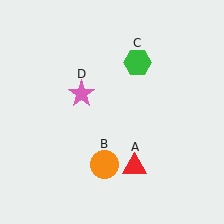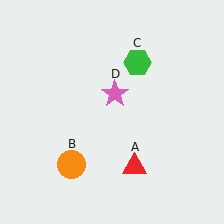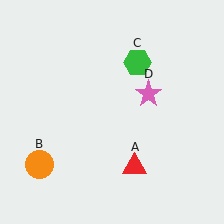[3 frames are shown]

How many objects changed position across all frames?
2 objects changed position: orange circle (object B), pink star (object D).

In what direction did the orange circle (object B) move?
The orange circle (object B) moved left.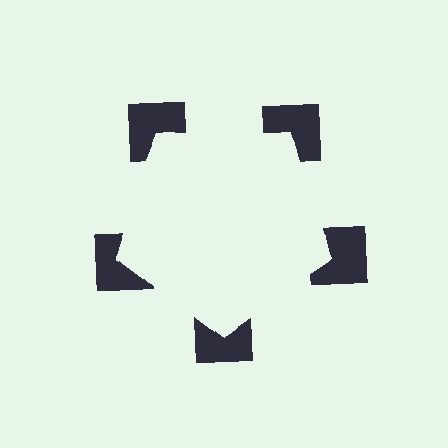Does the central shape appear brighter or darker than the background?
It typically appears slightly brighter than the background, even though no actual brightness change is drawn.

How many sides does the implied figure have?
5 sides.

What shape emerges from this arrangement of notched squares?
An illusory pentagon — its edges are inferred from the aligned wedge cuts in the notched squares, not physically drawn.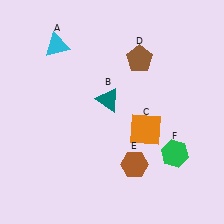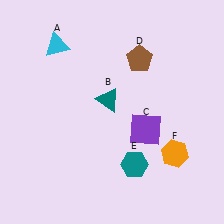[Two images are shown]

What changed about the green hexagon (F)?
In Image 1, F is green. In Image 2, it changed to orange.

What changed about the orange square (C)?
In Image 1, C is orange. In Image 2, it changed to purple.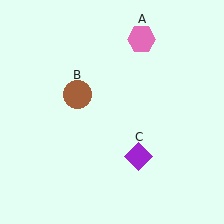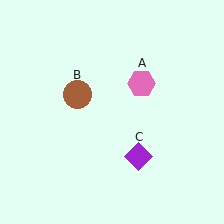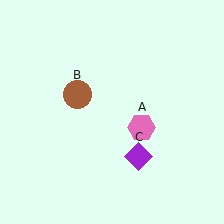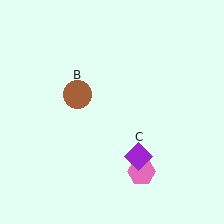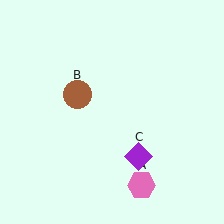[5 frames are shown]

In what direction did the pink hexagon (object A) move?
The pink hexagon (object A) moved down.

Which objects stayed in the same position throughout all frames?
Brown circle (object B) and purple diamond (object C) remained stationary.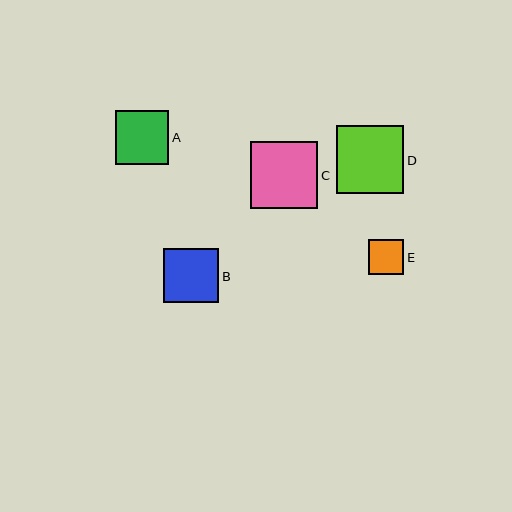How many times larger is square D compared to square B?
Square D is approximately 1.2 times the size of square B.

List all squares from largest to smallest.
From largest to smallest: C, D, B, A, E.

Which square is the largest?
Square C is the largest with a size of approximately 68 pixels.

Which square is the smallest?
Square E is the smallest with a size of approximately 36 pixels.